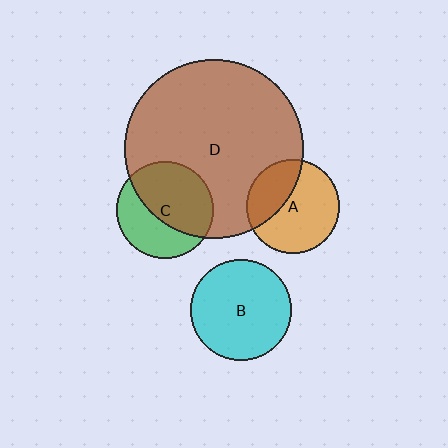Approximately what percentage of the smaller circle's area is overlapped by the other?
Approximately 60%.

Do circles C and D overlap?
Yes.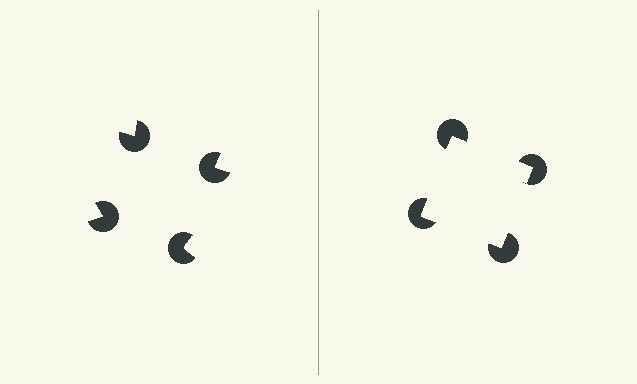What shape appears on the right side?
An illusory square.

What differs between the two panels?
The pac-man discs are positioned identically on both sides; only the wedge orientations differ. On the right they align to a square; on the left they are misaligned.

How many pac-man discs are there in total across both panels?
8 — 4 on each side.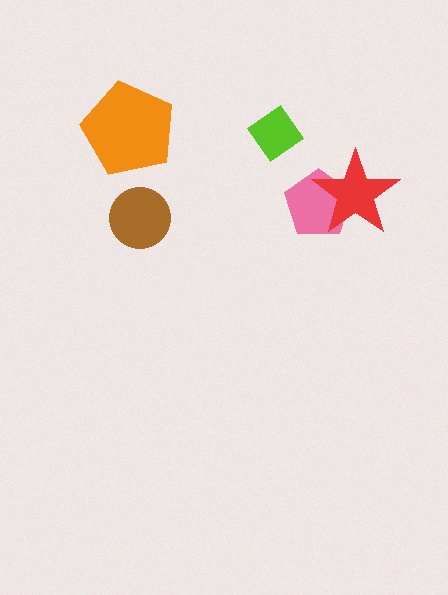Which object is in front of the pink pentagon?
The red star is in front of the pink pentagon.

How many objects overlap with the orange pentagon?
0 objects overlap with the orange pentagon.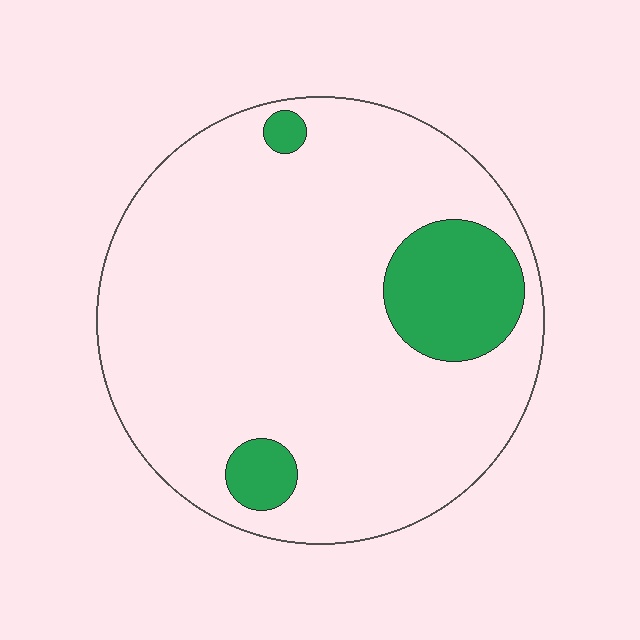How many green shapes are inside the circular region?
3.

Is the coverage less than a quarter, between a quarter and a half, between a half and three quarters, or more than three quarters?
Less than a quarter.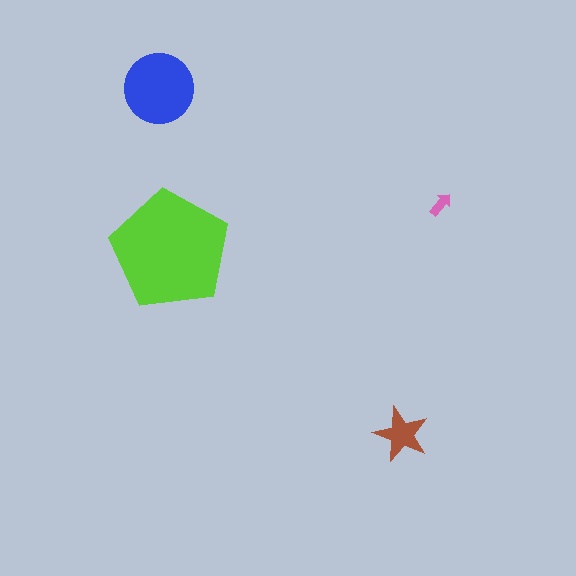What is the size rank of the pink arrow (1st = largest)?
4th.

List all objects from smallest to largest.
The pink arrow, the brown star, the blue circle, the lime pentagon.